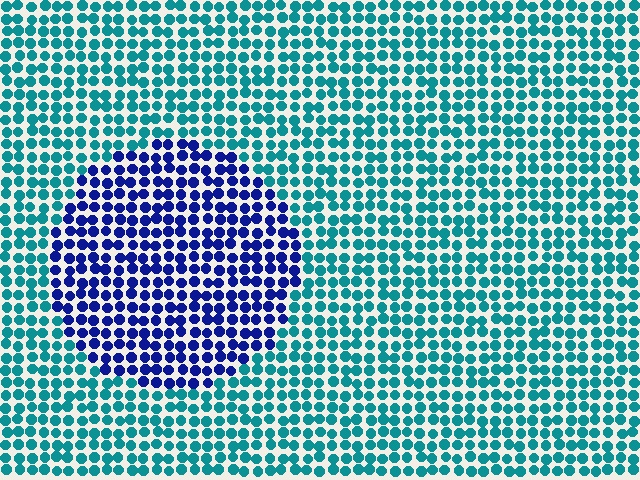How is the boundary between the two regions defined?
The boundary is defined purely by a slight shift in hue (about 54 degrees). Spacing, size, and orientation are identical on both sides.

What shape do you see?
I see a circle.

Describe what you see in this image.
The image is filled with small teal elements in a uniform arrangement. A circle-shaped region is visible where the elements are tinted to a slightly different hue, forming a subtle color boundary.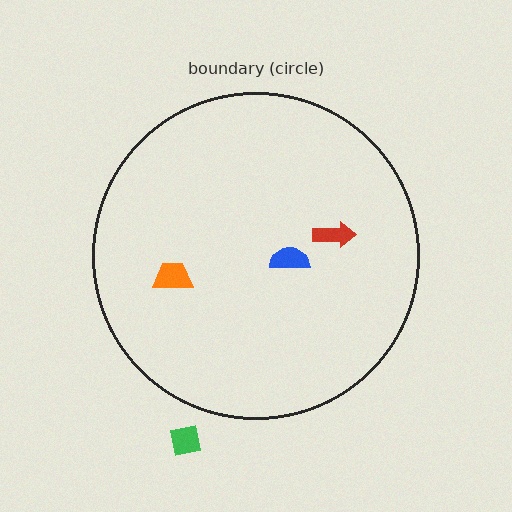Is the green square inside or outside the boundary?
Outside.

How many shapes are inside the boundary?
3 inside, 1 outside.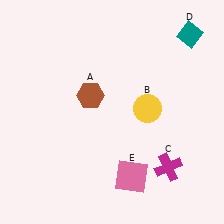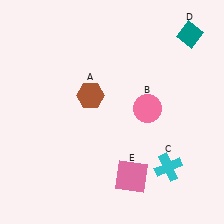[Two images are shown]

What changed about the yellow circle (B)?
In Image 1, B is yellow. In Image 2, it changed to pink.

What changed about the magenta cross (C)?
In Image 1, C is magenta. In Image 2, it changed to cyan.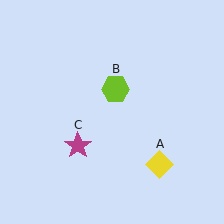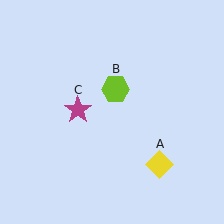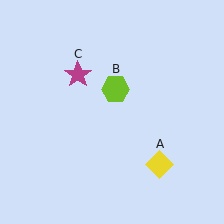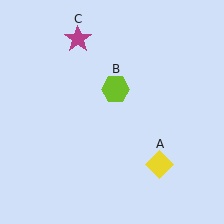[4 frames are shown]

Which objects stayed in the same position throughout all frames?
Yellow diamond (object A) and lime hexagon (object B) remained stationary.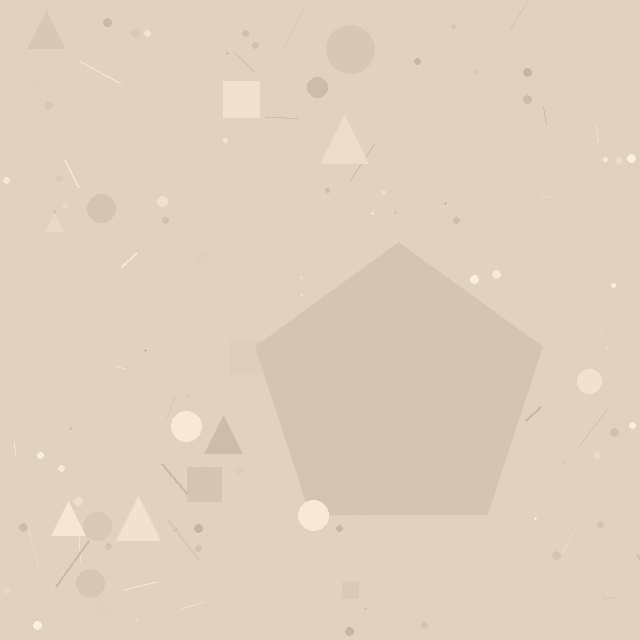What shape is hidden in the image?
A pentagon is hidden in the image.